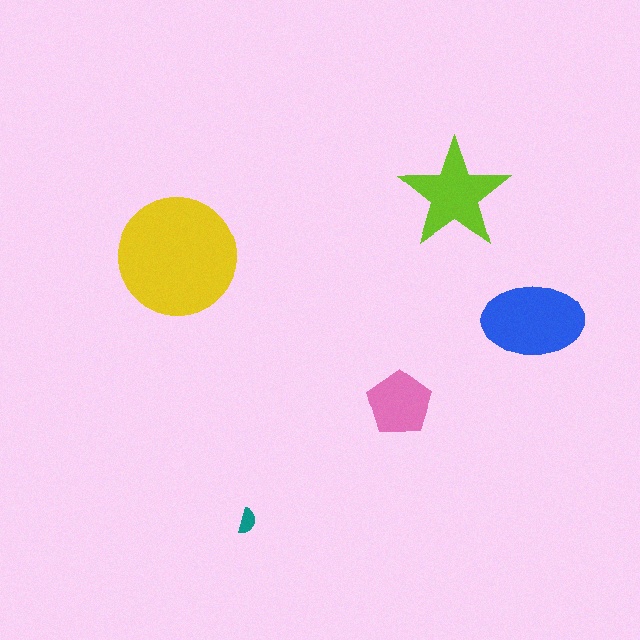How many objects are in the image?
There are 5 objects in the image.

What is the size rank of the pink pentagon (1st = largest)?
4th.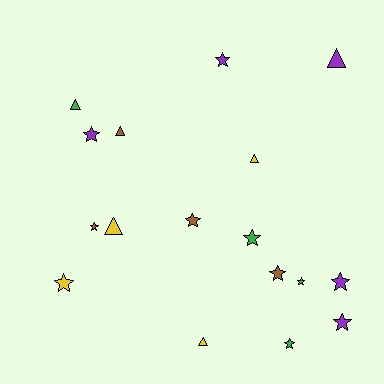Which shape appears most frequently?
Star, with 11 objects.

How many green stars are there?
There are 3 green stars.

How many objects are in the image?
There are 17 objects.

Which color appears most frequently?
Purple, with 5 objects.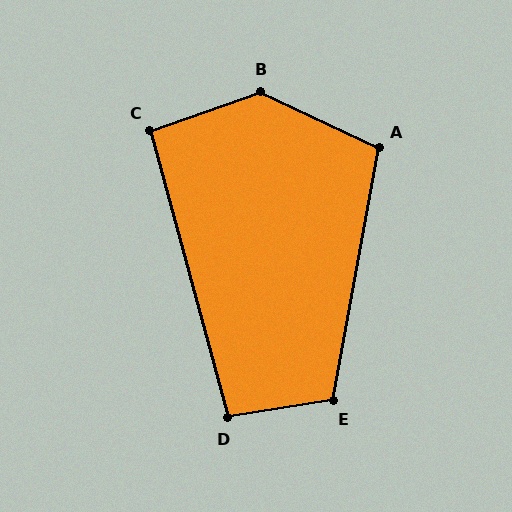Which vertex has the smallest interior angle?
C, at approximately 94 degrees.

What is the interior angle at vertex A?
Approximately 105 degrees (obtuse).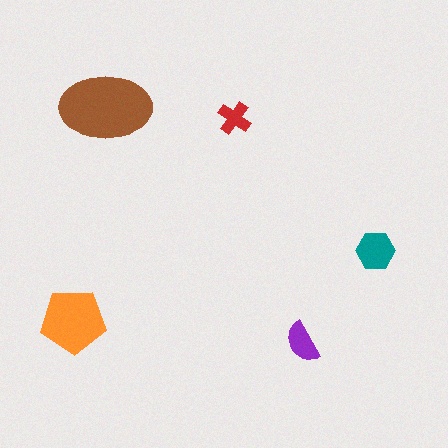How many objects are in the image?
There are 5 objects in the image.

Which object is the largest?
The brown ellipse.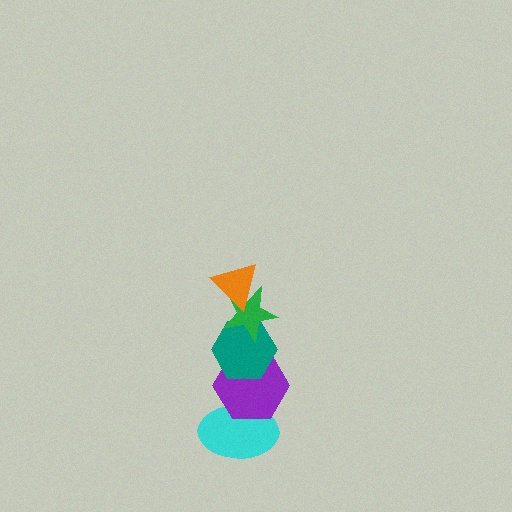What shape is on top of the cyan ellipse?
The purple hexagon is on top of the cyan ellipse.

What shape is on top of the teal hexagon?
The green star is on top of the teal hexagon.